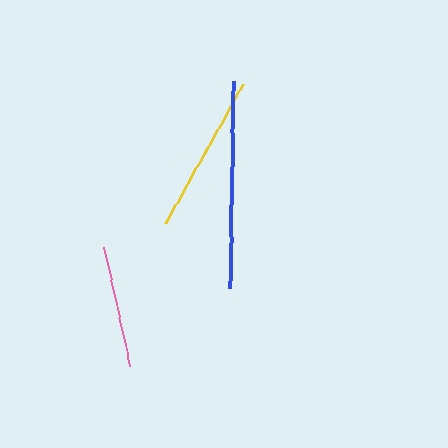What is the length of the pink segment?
The pink segment is approximately 122 pixels long.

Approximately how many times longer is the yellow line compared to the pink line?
The yellow line is approximately 1.3 times the length of the pink line.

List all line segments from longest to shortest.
From longest to shortest: blue, yellow, pink.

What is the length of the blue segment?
The blue segment is approximately 207 pixels long.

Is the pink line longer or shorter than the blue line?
The blue line is longer than the pink line.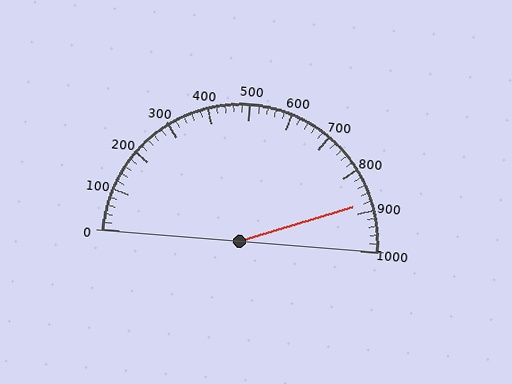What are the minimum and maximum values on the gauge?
The gauge ranges from 0 to 1000.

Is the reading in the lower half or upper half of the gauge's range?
The reading is in the upper half of the range (0 to 1000).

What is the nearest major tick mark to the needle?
The nearest major tick mark is 900.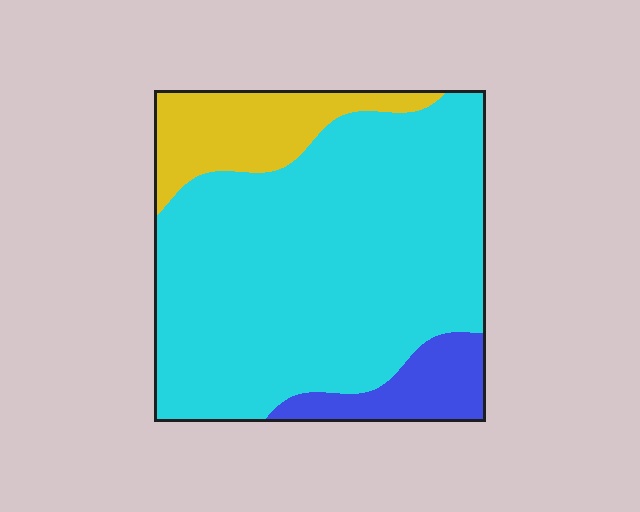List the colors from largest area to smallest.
From largest to smallest: cyan, yellow, blue.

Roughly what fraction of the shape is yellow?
Yellow covers about 15% of the shape.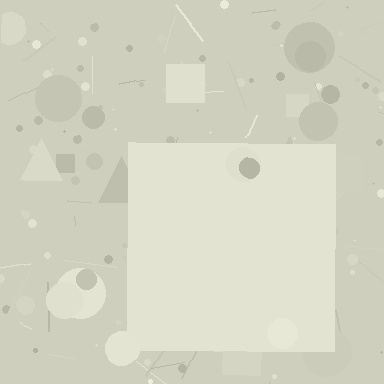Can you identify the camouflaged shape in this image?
The camouflaged shape is a square.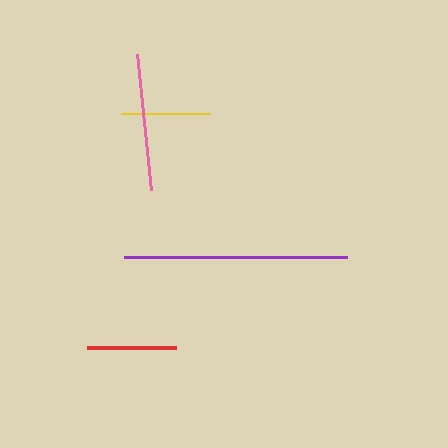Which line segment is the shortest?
The yellow line is the shortest at approximately 88 pixels.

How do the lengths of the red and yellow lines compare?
The red and yellow lines are approximately the same length.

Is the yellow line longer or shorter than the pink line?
The pink line is longer than the yellow line.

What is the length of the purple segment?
The purple segment is approximately 223 pixels long.